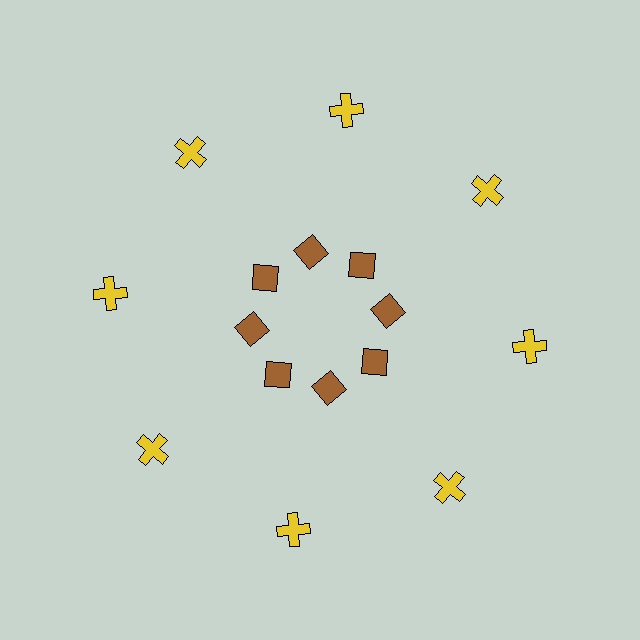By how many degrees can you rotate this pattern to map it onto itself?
The pattern maps onto itself every 45 degrees of rotation.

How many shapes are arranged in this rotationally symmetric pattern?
There are 16 shapes, arranged in 8 groups of 2.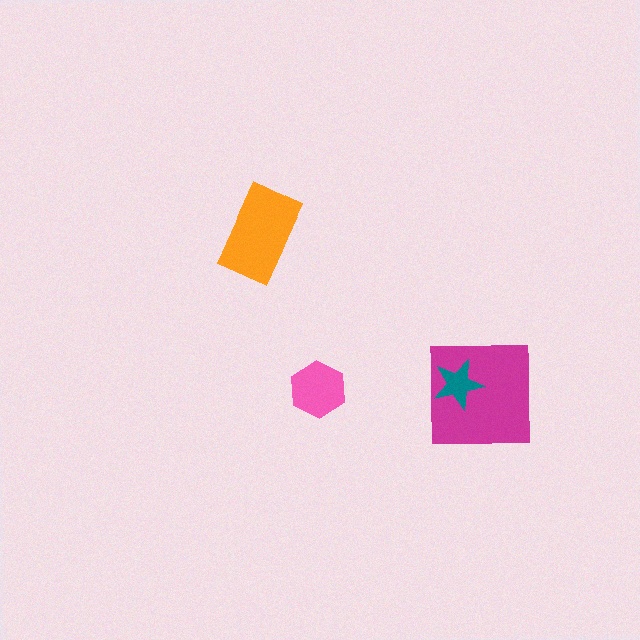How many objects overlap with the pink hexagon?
0 objects overlap with the pink hexagon.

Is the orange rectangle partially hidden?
No, no other shape covers it.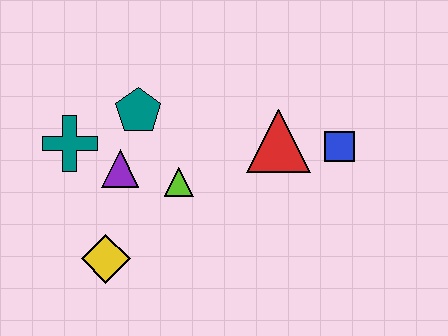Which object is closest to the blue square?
The red triangle is closest to the blue square.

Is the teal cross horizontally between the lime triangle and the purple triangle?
No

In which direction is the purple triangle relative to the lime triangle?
The purple triangle is to the left of the lime triangle.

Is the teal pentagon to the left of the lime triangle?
Yes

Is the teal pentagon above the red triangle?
Yes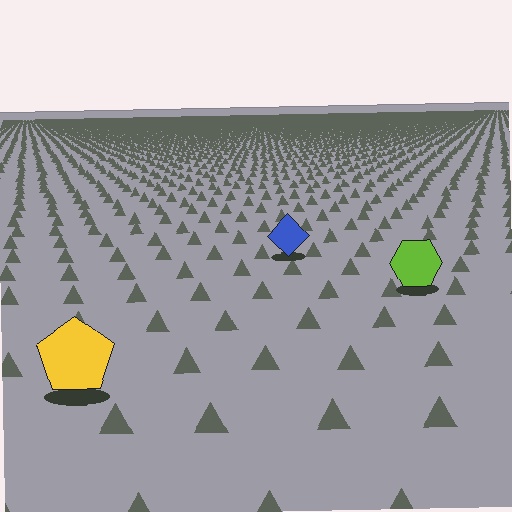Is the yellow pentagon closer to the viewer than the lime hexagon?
Yes. The yellow pentagon is closer — you can tell from the texture gradient: the ground texture is coarser near it.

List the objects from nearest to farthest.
From nearest to farthest: the yellow pentagon, the lime hexagon, the blue diamond.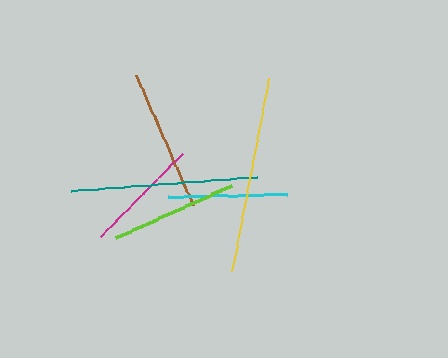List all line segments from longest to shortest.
From longest to shortest: yellow, teal, brown, lime, cyan, magenta.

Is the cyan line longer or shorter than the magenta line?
The cyan line is longer than the magenta line.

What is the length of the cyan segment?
The cyan segment is approximately 120 pixels long.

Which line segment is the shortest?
The magenta line is the shortest at approximately 116 pixels.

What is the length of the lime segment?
The lime segment is approximately 127 pixels long.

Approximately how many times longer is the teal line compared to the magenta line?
The teal line is approximately 1.6 times the length of the magenta line.